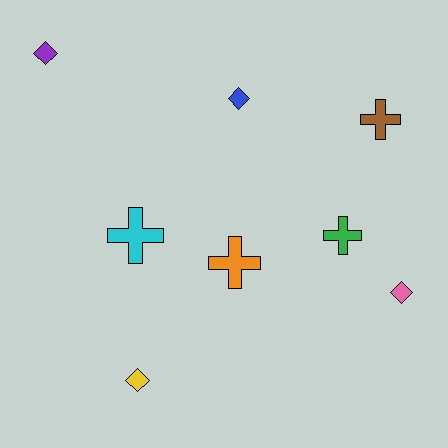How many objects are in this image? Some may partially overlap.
There are 8 objects.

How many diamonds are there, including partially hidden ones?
There are 4 diamonds.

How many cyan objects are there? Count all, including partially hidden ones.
There is 1 cyan object.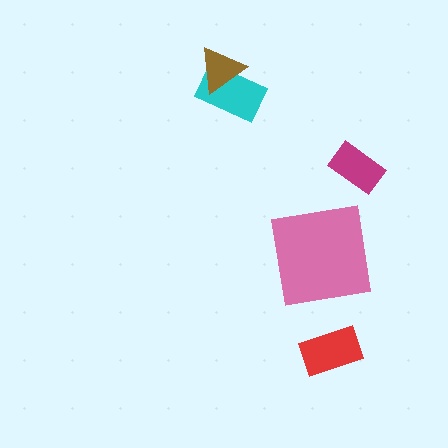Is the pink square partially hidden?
No, no other shape covers it.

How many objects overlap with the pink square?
0 objects overlap with the pink square.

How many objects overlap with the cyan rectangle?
1 object overlaps with the cyan rectangle.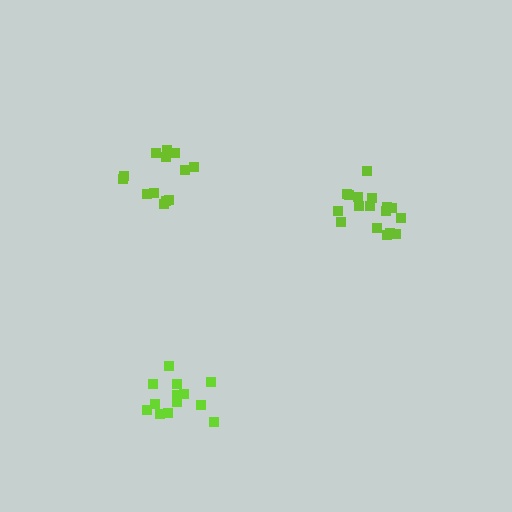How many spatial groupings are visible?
There are 3 spatial groupings.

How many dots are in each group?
Group 1: 14 dots, Group 2: 13 dots, Group 3: 17 dots (44 total).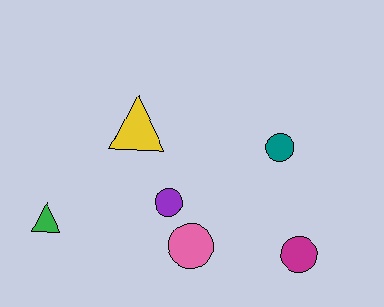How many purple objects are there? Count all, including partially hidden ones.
There is 1 purple object.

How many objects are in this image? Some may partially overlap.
There are 6 objects.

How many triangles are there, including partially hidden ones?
There are 2 triangles.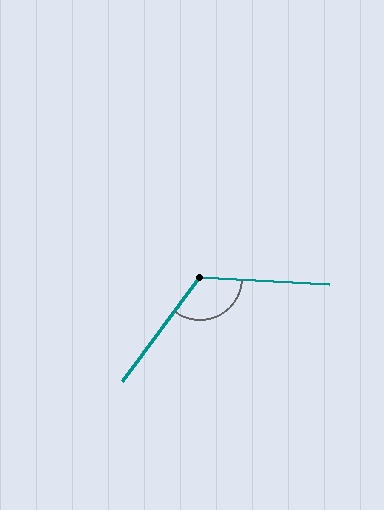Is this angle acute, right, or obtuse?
It is obtuse.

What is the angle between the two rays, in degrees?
Approximately 124 degrees.